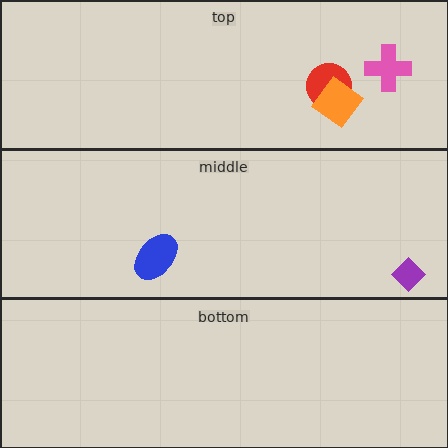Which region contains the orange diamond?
The top region.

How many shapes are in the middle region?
2.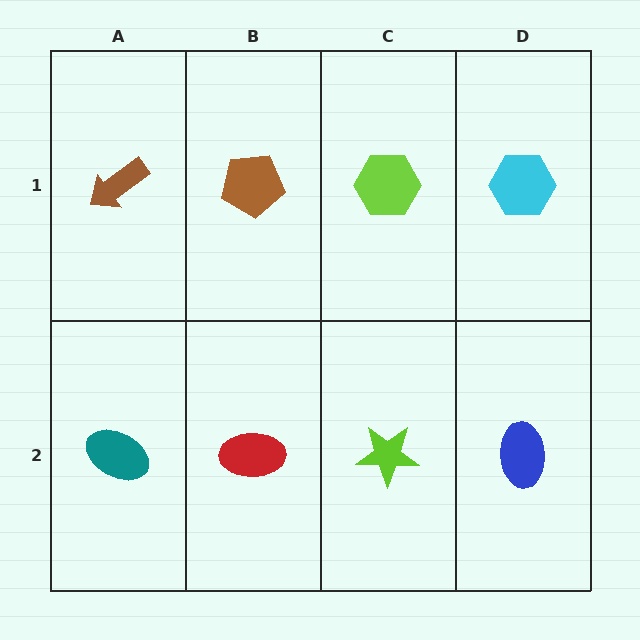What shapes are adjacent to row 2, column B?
A brown pentagon (row 1, column B), a teal ellipse (row 2, column A), a lime star (row 2, column C).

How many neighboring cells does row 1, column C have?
3.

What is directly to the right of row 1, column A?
A brown pentagon.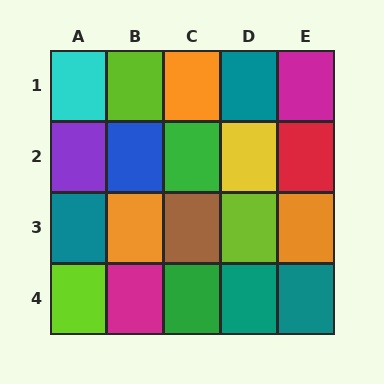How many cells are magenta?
2 cells are magenta.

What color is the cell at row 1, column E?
Magenta.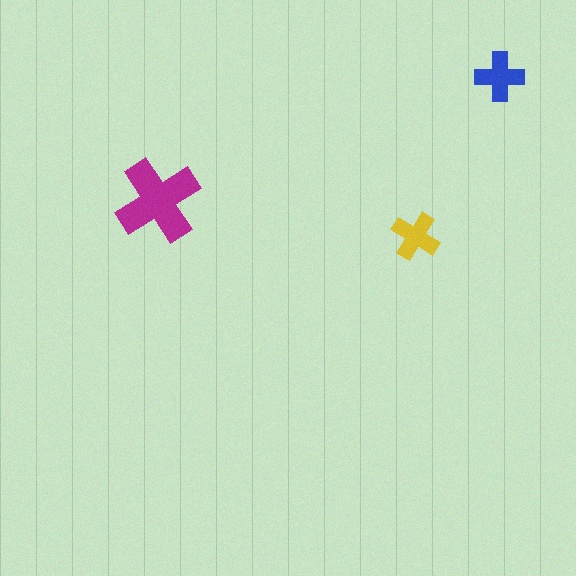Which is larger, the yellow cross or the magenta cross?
The magenta one.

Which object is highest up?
The blue cross is topmost.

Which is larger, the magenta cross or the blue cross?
The magenta one.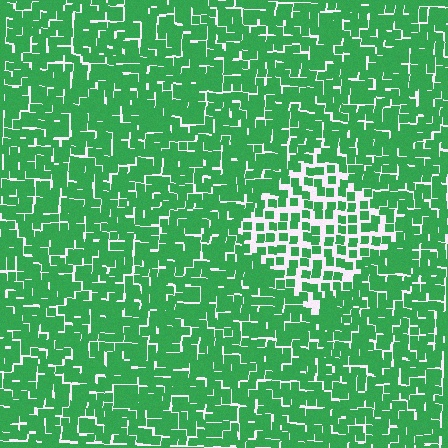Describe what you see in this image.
The image contains small green elements arranged at two different densities. A diamond-shaped region is visible where the elements are less densely packed than the surrounding area.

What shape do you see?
I see a diamond.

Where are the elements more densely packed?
The elements are more densely packed outside the diamond boundary.